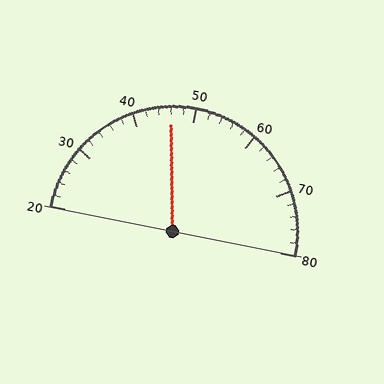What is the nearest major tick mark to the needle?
The nearest major tick mark is 50.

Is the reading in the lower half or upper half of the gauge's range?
The reading is in the lower half of the range (20 to 80).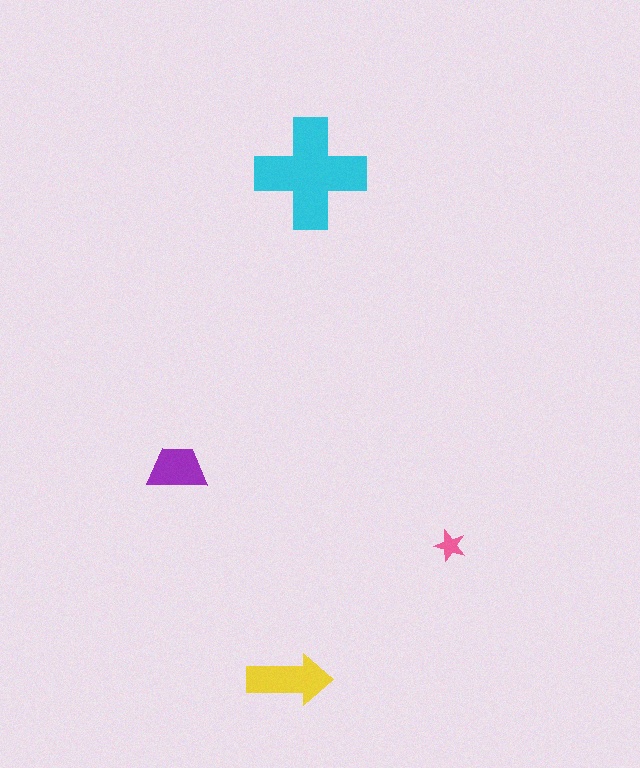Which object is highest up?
The cyan cross is topmost.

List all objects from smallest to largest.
The pink star, the purple trapezoid, the yellow arrow, the cyan cross.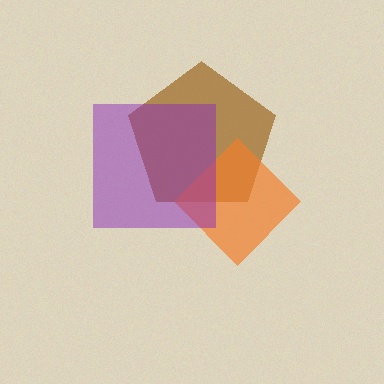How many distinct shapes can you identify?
There are 3 distinct shapes: a brown pentagon, an orange diamond, a purple square.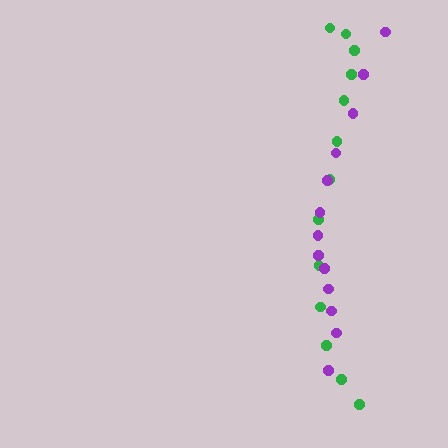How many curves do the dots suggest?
There are 2 distinct paths.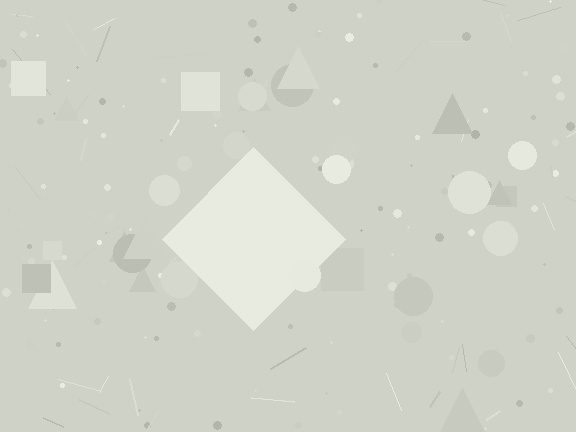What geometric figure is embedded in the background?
A diamond is embedded in the background.